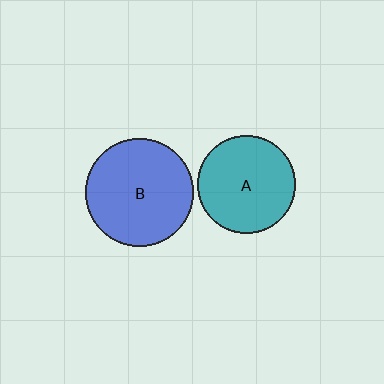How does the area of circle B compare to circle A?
Approximately 1.2 times.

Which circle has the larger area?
Circle B (blue).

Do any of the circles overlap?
No, none of the circles overlap.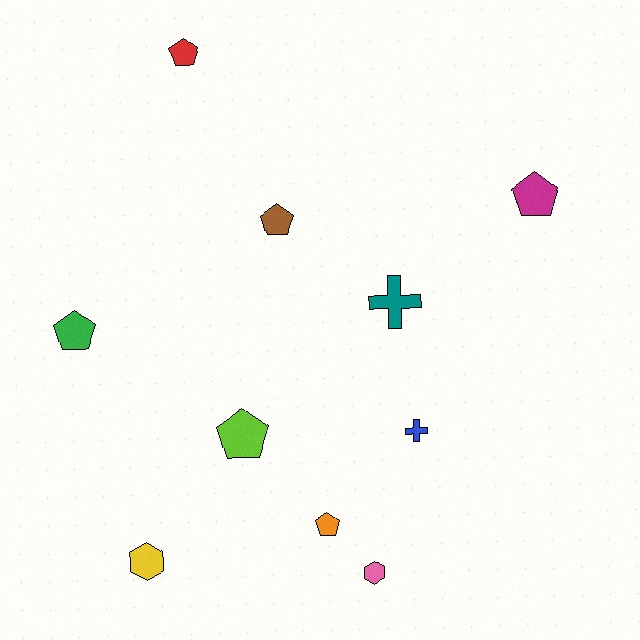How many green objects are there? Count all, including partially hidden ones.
There is 1 green object.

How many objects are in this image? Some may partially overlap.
There are 10 objects.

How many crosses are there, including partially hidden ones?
There are 2 crosses.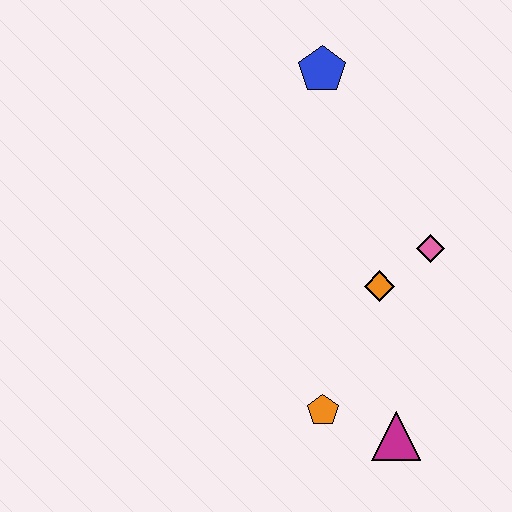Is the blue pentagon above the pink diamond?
Yes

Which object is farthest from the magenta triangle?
The blue pentagon is farthest from the magenta triangle.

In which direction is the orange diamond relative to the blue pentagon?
The orange diamond is below the blue pentagon.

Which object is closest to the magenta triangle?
The orange pentagon is closest to the magenta triangle.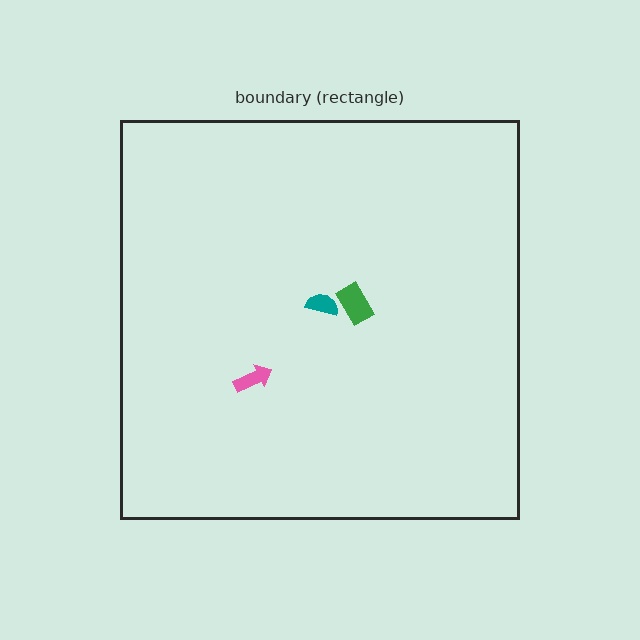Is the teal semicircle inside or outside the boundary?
Inside.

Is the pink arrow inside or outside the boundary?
Inside.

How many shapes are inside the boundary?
3 inside, 0 outside.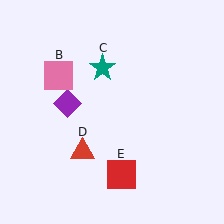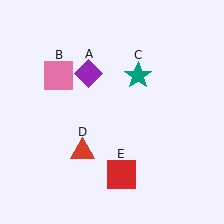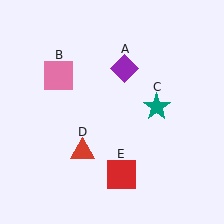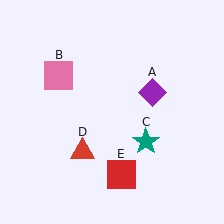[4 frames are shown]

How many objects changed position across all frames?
2 objects changed position: purple diamond (object A), teal star (object C).